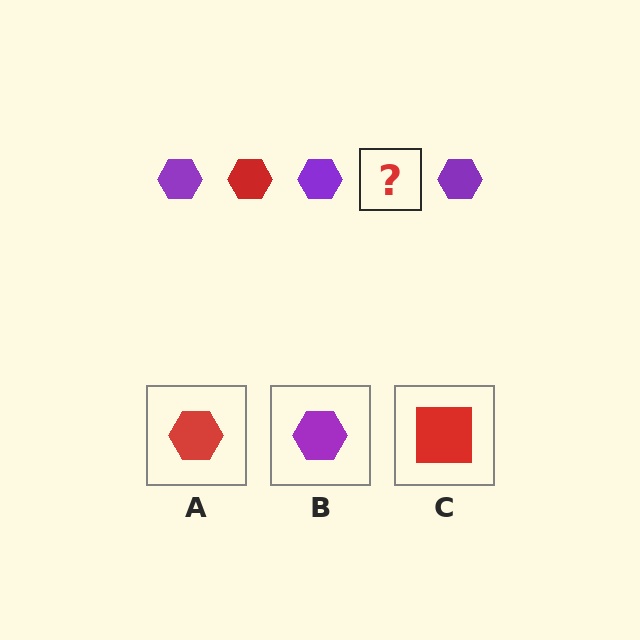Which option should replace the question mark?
Option A.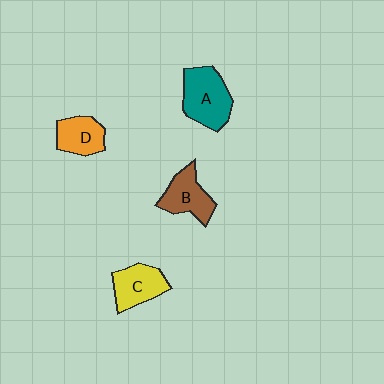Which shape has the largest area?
Shape A (teal).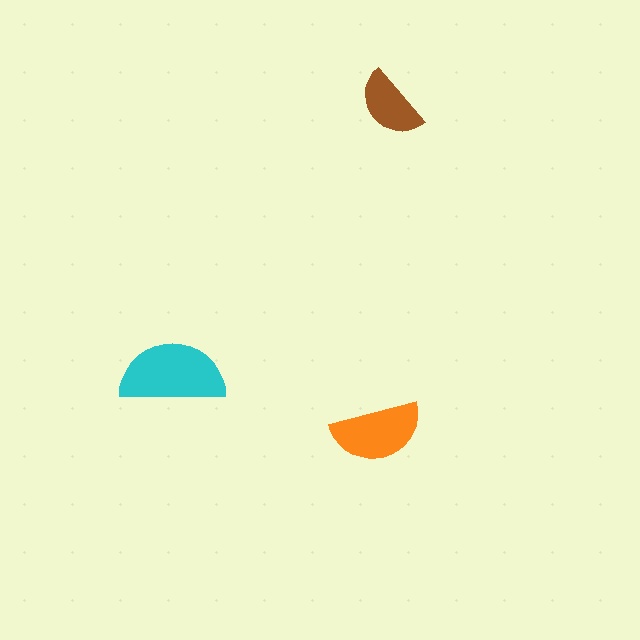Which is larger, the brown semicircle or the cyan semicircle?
The cyan one.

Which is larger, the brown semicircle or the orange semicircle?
The orange one.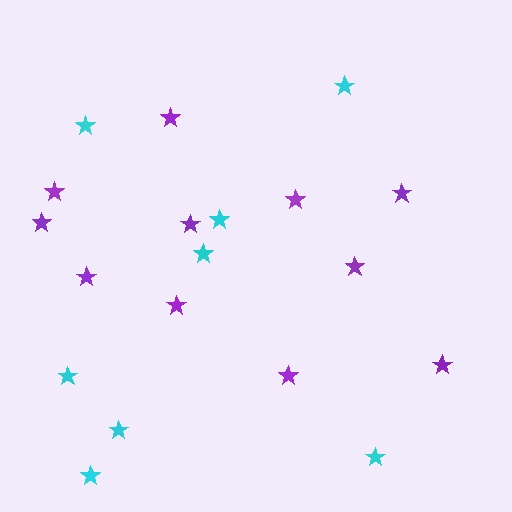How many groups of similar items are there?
There are 2 groups: one group of purple stars (11) and one group of cyan stars (8).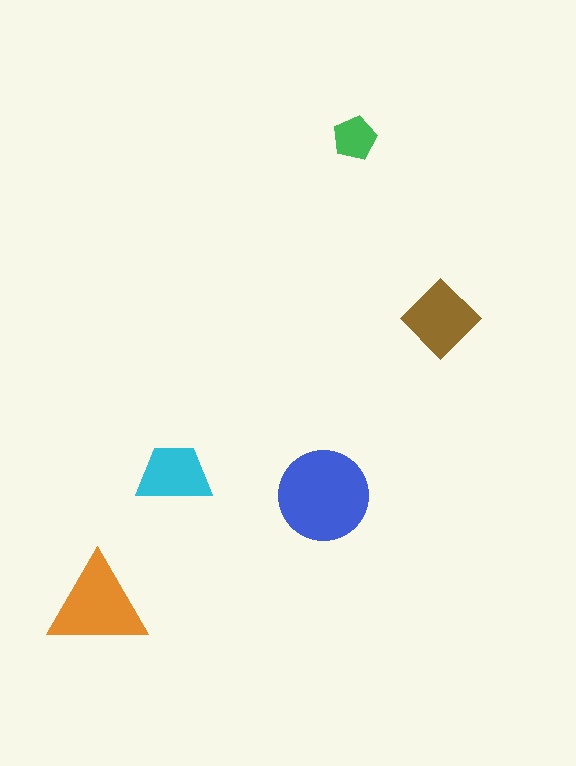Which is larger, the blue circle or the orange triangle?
The blue circle.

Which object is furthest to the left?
The orange triangle is leftmost.